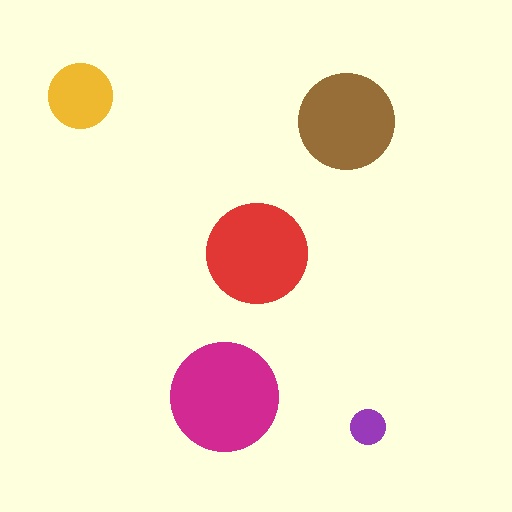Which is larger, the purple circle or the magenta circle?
The magenta one.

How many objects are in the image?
There are 5 objects in the image.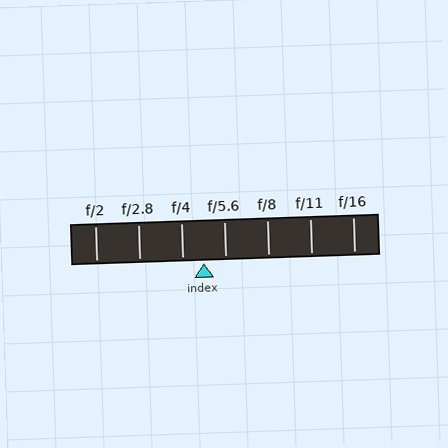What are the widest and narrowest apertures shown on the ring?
The widest aperture shown is f/2 and the narrowest is f/16.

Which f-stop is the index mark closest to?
The index mark is closest to f/5.6.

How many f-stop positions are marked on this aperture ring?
There are 7 f-stop positions marked.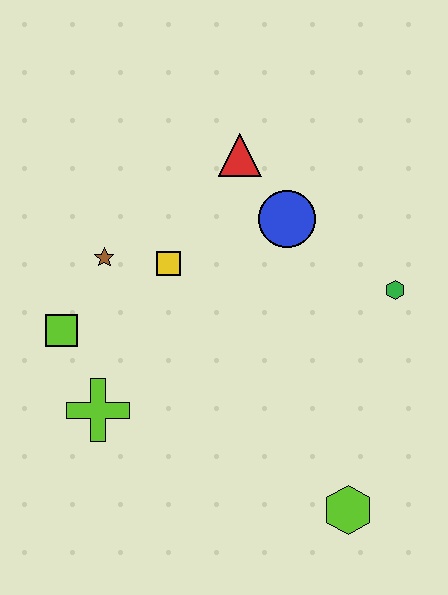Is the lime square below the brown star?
Yes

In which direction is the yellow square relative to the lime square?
The yellow square is to the right of the lime square.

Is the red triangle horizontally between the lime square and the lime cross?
No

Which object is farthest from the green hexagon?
The lime square is farthest from the green hexagon.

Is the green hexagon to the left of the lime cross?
No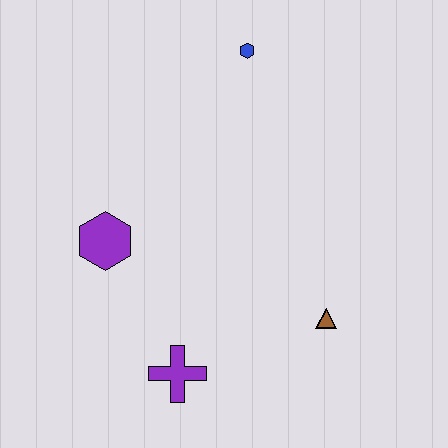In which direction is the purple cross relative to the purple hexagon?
The purple cross is below the purple hexagon.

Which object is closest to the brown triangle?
The purple cross is closest to the brown triangle.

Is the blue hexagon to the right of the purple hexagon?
Yes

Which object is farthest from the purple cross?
The blue hexagon is farthest from the purple cross.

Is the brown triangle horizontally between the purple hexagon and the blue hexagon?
No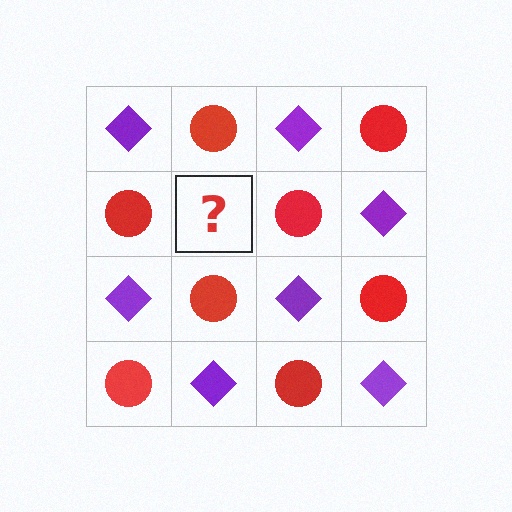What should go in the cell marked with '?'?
The missing cell should contain a purple diamond.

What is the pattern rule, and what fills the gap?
The rule is that it alternates purple diamond and red circle in a checkerboard pattern. The gap should be filled with a purple diamond.